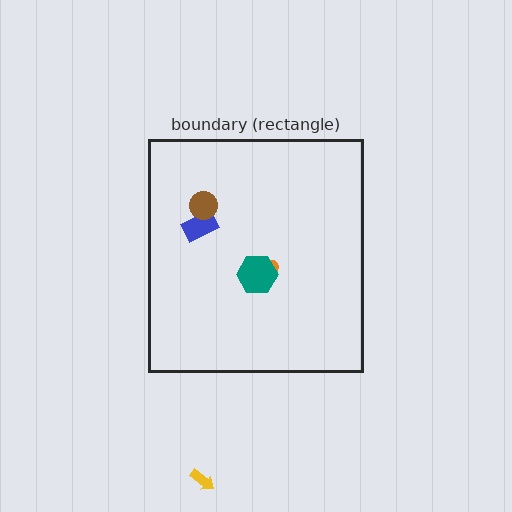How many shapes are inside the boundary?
4 inside, 1 outside.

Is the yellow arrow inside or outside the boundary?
Outside.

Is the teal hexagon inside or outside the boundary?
Inside.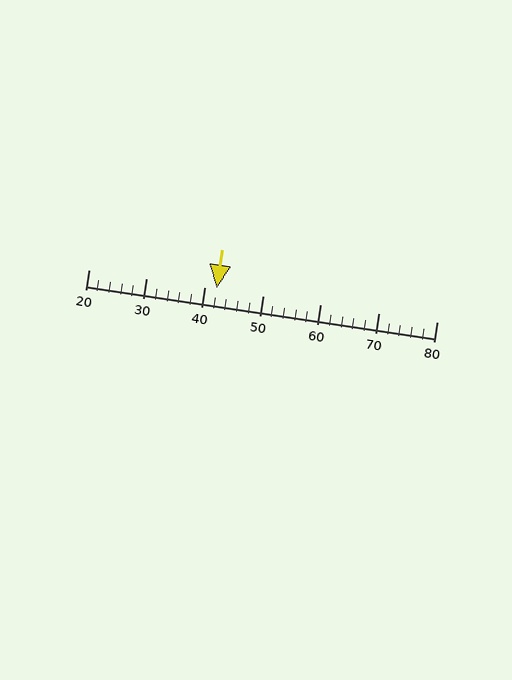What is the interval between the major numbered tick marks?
The major tick marks are spaced 10 units apart.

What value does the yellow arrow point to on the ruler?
The yellow arrow points to approximately 42.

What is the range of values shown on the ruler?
The ruler shows values from 20 to 80.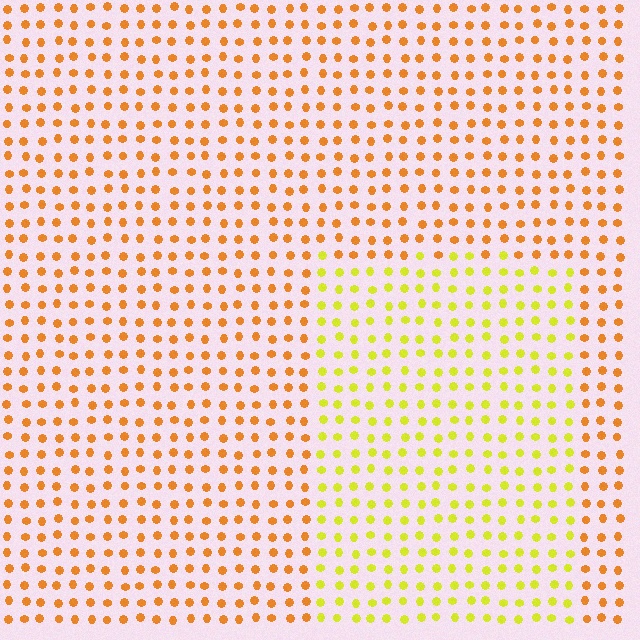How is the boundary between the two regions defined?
The boundary is defined purely by a slight shift in hue (about 38 degrees). Spacing, size, and orientation are identical on both sides.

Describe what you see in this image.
The image is filled with small orange elements in a uniform arrangement. A rectangle-shaped region is visible where the elements are tinted to a slightly different hue, forming a subtle color boundary.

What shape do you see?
I see a rectangle.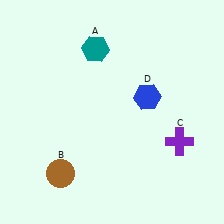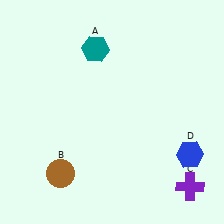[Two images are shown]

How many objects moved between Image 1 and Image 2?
2 objects moved between the two images.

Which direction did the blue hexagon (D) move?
The blue hexagon (D) moved down.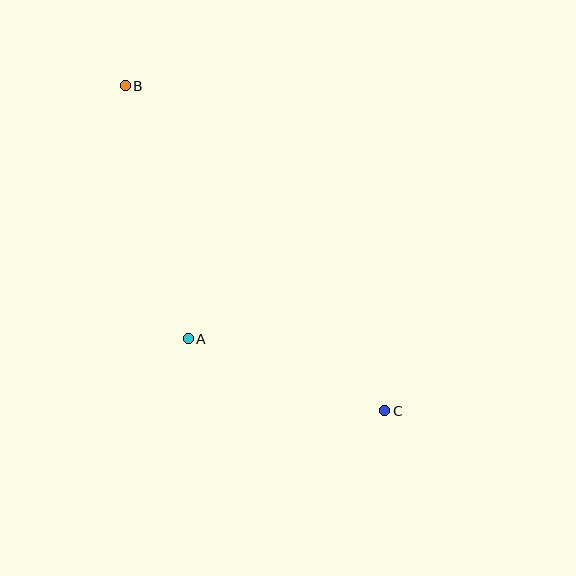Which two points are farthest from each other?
Points B and C are farthest from each other.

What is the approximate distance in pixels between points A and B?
The distance between A and B is approximately 261 pixels.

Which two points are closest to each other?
Points A and C are closest to each other.